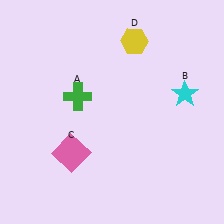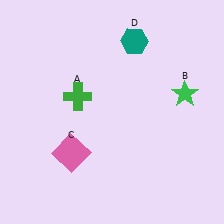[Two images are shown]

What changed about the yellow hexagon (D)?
In Image 1, D is yellow. In Image 2, it changed to teal.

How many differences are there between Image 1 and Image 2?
There are 2 differences between the two images.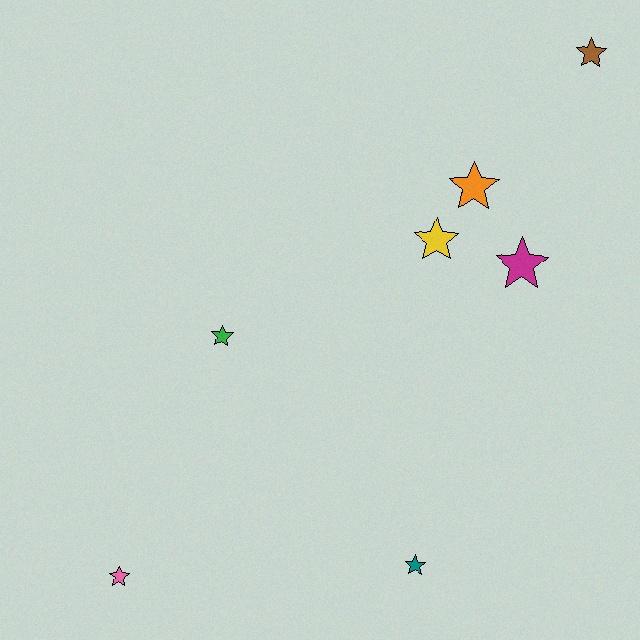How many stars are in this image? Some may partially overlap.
There are 7 stars.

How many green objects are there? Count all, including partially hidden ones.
There is 1 green object.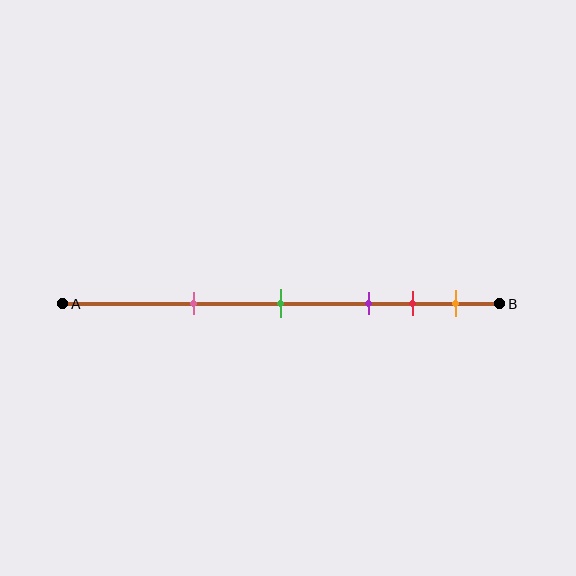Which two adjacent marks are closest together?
The red and orange marks are the closest adjacent pair.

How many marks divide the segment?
There are 5 marks dividing the segment.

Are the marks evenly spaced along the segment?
No, the marks are not evenly spaced.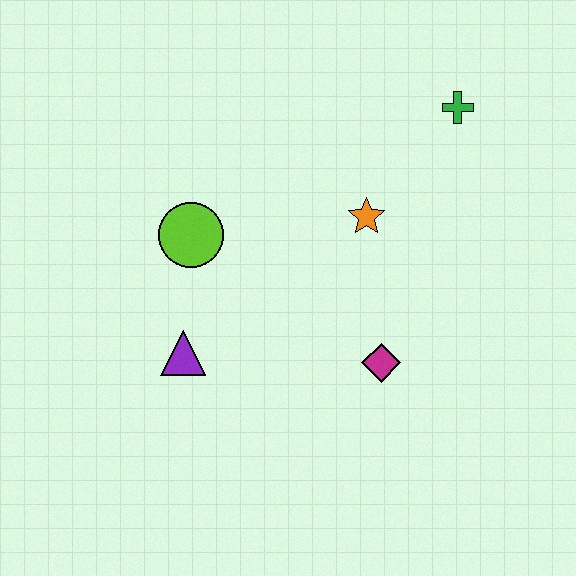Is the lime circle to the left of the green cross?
Yes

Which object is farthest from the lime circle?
The green cross is farthest from the lime circle.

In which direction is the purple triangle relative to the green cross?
The purple triangle is to the left of the green cross.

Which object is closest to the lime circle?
The purple triangle is closest to the lime circle.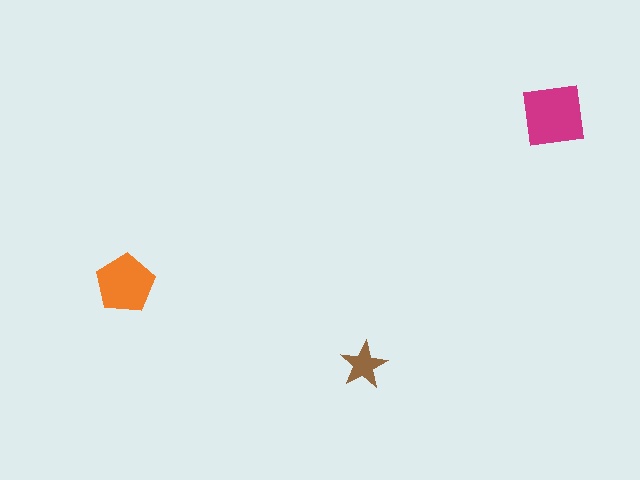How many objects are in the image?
There are 3 objects in the image.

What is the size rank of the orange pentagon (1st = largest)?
2nd.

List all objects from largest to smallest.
The magenta square, the orange pentagon, the brown star.